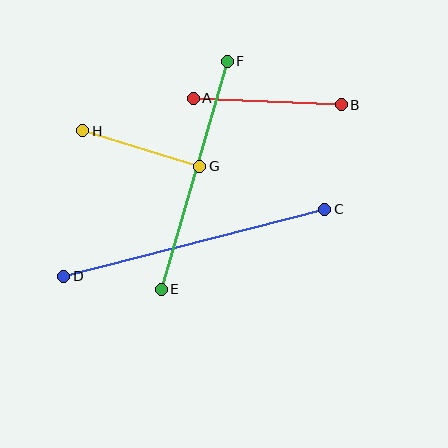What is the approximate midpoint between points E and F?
The midpoint is at approximately (194, 175) pixels.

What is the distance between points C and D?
The distance is approximately 269 pixels.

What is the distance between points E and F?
The distance is approximately 237 pixels.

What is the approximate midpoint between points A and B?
The midpoint is at approximately (267, 102) pixels.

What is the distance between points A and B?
The distance is approximately 148 pixels.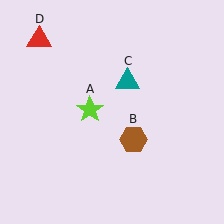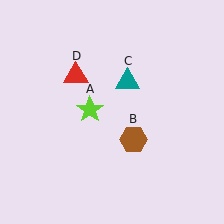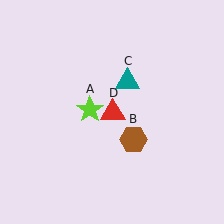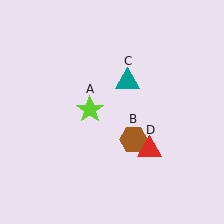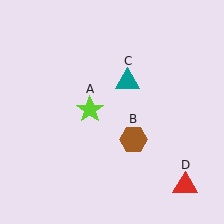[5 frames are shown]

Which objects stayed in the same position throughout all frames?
Lime star (object A) and brown hexagon (object B) and teal triangle (object C) remained stationary.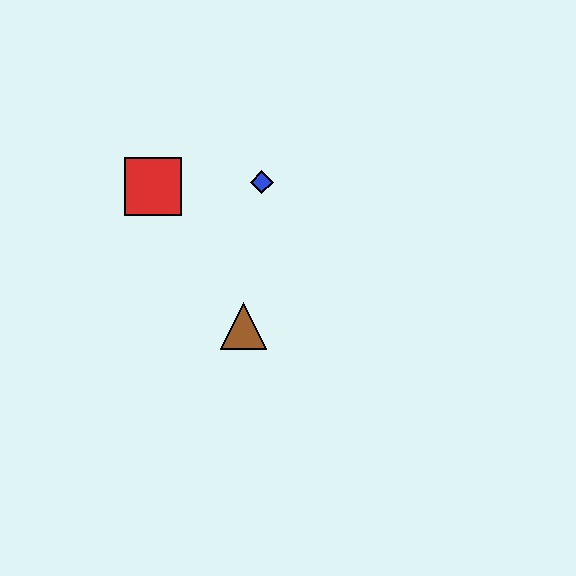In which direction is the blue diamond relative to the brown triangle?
The blue diamond is above the brown triangle.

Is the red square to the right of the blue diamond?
No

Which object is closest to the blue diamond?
The red square is closest to the blue diamond.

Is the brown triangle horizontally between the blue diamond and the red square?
Yes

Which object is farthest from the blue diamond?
The brown triangle is farthest from the blue diamond.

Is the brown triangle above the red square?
No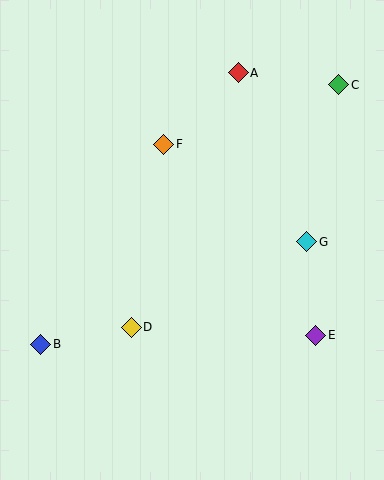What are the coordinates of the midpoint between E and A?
The midpoint between E and A is at (277, 204).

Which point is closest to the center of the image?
Point F at (164, 144) is closest to the center.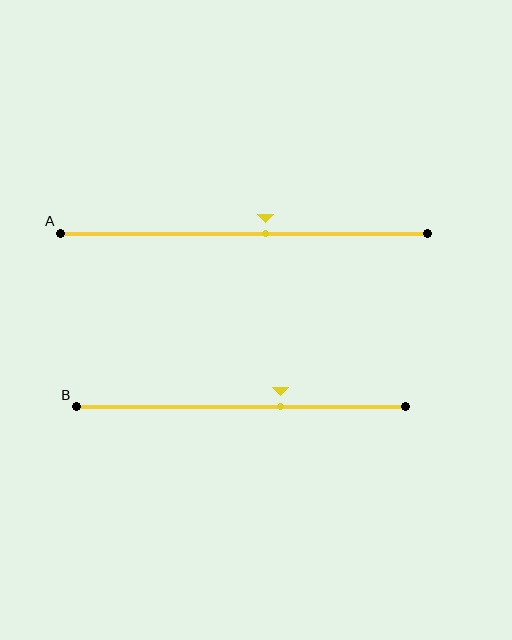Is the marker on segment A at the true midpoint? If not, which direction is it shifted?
No, the marker on segment A is shifted to the right by about 6% of the segment length.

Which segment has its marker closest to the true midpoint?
Segment A has its marker closest to the true midpoint.